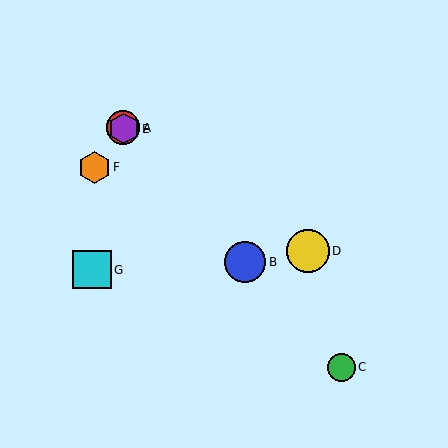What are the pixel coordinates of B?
Object B is at (245, 262).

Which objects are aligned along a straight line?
Objects A, B, C, E are aligned along a straight line.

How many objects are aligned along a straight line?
4 objects (A, B, C, E) are aligned along a straight line.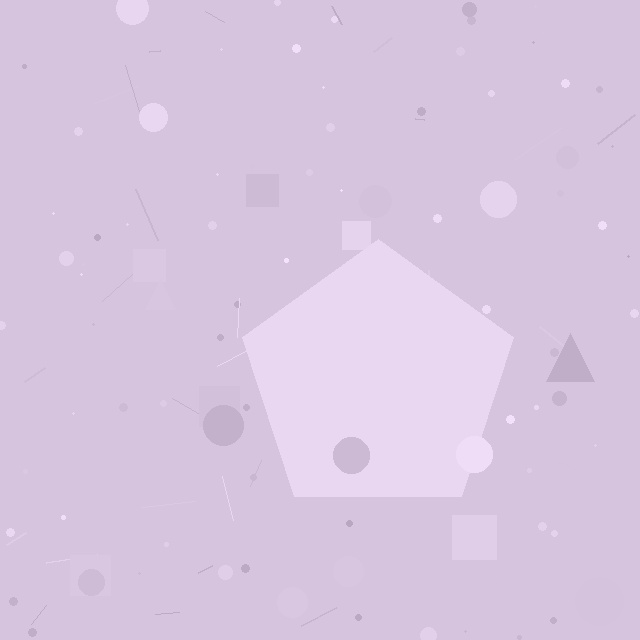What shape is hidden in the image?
A pentagon is hidden in the image.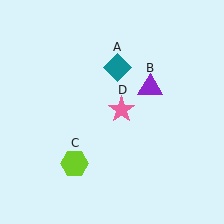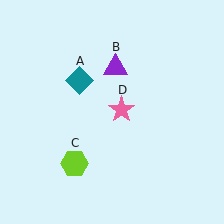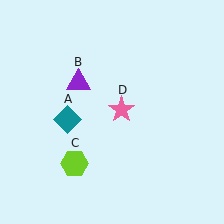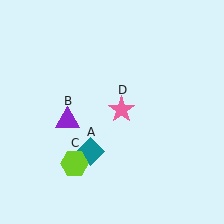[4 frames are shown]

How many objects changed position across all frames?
2 objects changed position: teal diamond (object A), purple triangle (object B).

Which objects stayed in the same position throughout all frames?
Lime hexagon (object C) and pink star (object D) remained stationary.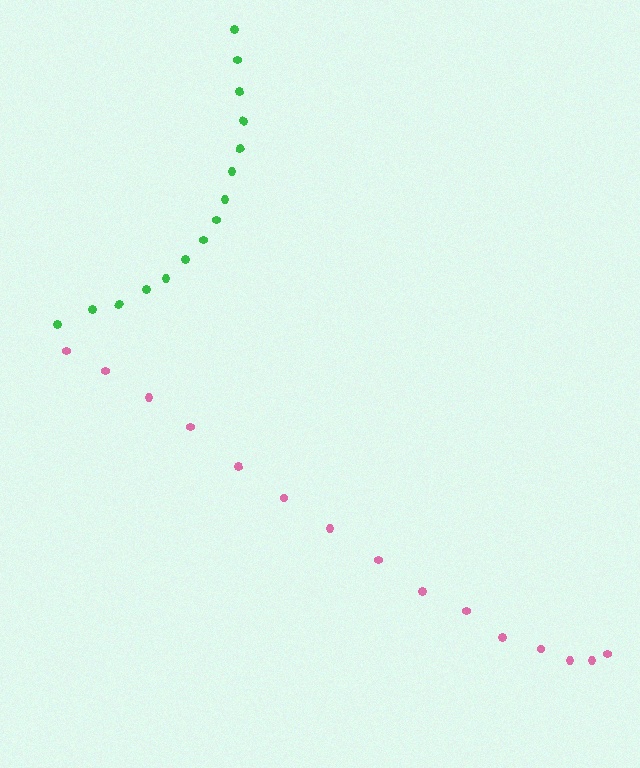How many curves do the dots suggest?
There are 2 distinct paths.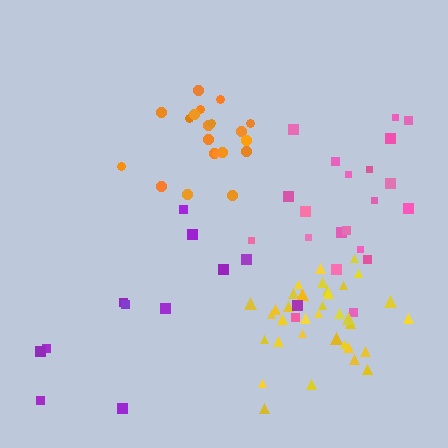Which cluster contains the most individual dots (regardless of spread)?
Yellow (35).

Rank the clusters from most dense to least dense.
orange, yellow, pink, purple.